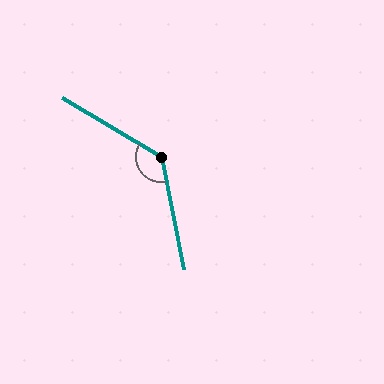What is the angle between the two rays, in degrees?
Approximately 132 degrees.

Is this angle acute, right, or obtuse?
It is obtuse.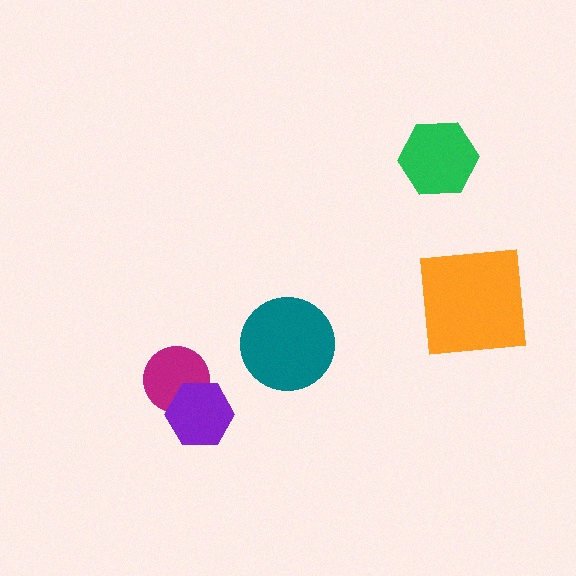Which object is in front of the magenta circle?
The purple hexagon is in front of the magenta circle.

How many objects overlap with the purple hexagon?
1 object overlaps with the purple hexagon.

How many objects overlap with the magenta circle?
1 object overlaps with the magenta circle.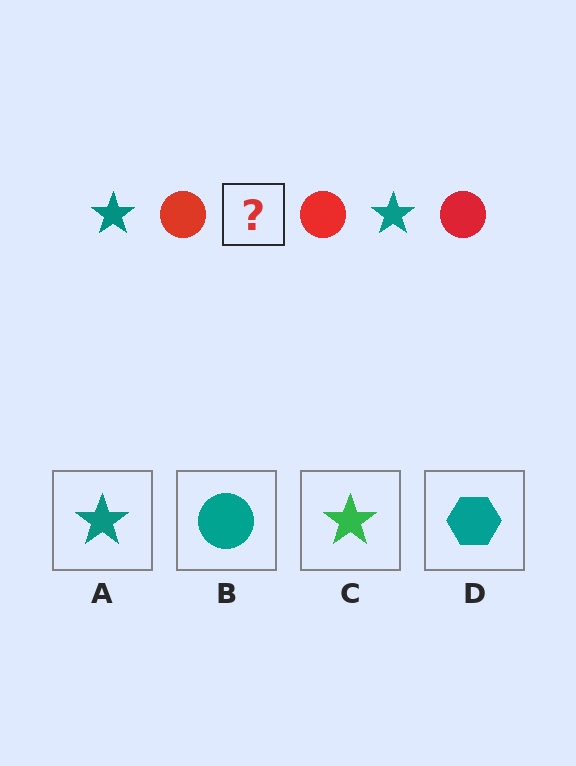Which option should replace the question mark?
Option A.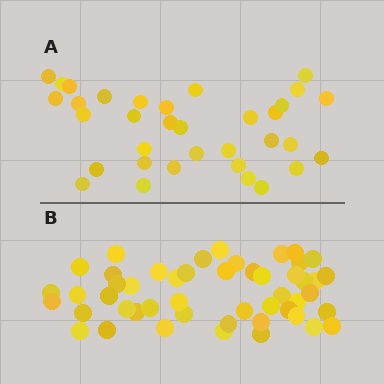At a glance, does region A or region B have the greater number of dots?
Region B (the bottom region) has more dots.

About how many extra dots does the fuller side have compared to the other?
Region B has approximately 15 more dots than region A.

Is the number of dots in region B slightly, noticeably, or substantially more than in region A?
Region B has noticeably more, but not dramatically so. The ratio is roughly 1.4 to 1.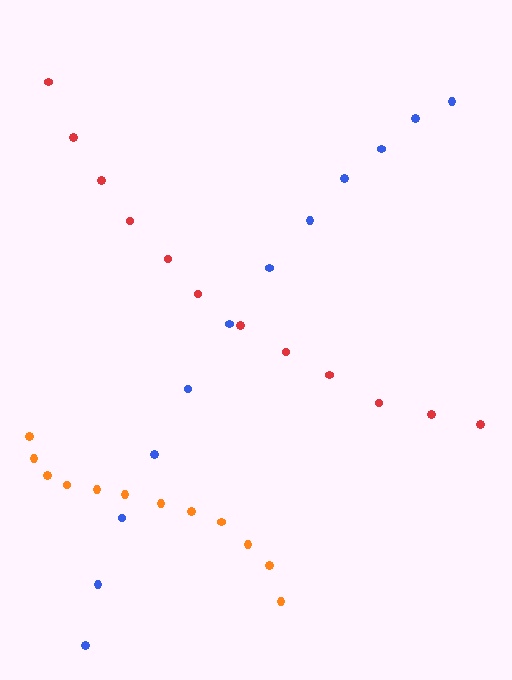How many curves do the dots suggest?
There are 3 distinct paths.